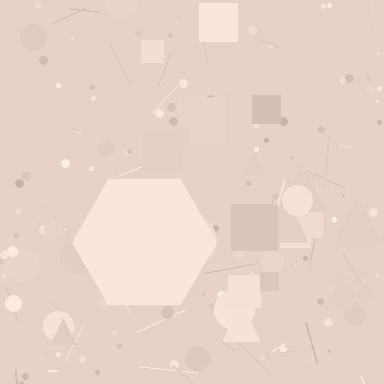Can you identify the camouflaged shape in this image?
The camouflaged shape is a hexagon.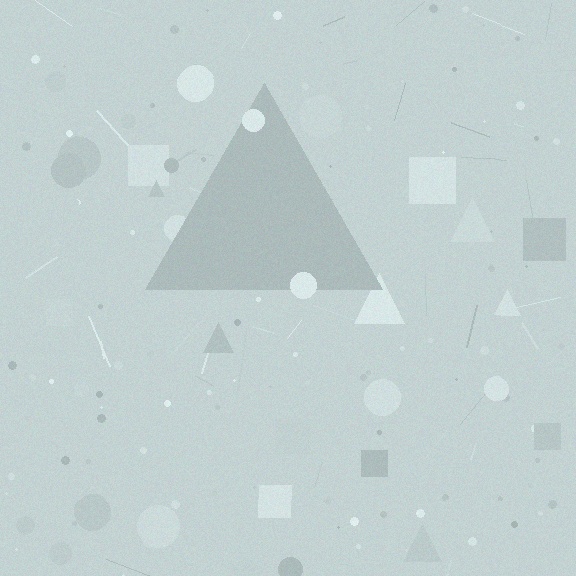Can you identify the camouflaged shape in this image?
The camouflaged shape is a triangle.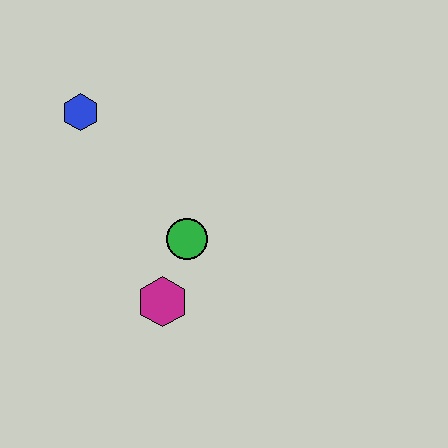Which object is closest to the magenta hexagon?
The green circle is closest to the magenta hexagon.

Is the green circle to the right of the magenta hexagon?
Yes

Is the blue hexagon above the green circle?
Yes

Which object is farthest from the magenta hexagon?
The blue hexagon is farthest from the magenta hexagon.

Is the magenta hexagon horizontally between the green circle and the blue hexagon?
Yes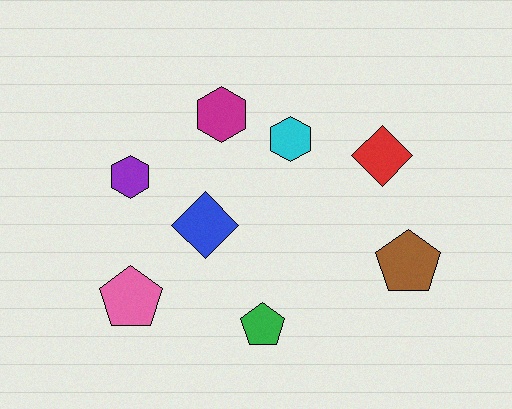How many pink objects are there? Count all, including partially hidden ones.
There is 1 pink object.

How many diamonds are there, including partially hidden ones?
There are 2 diamonds.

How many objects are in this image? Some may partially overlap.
There are 8 objects.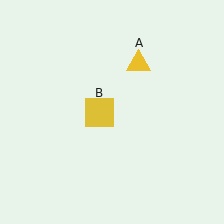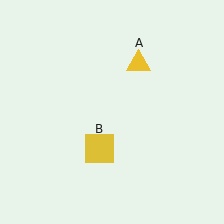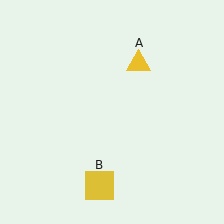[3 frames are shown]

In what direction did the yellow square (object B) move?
The yellow square (object B) moved down.